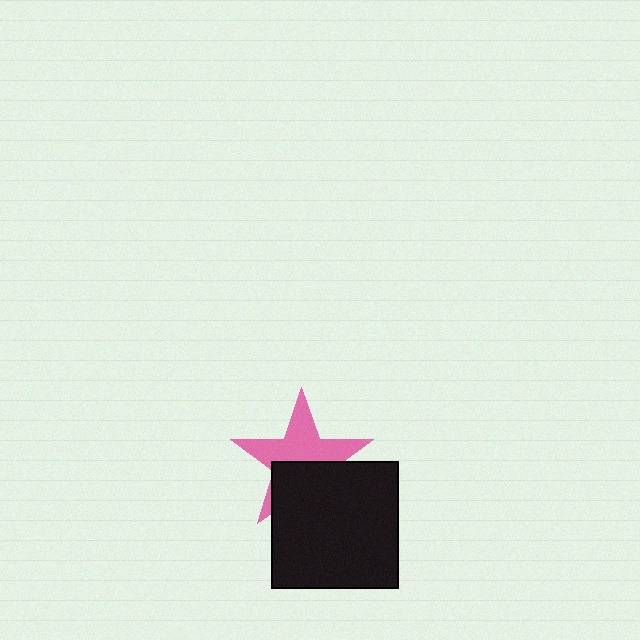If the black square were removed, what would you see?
You would see the complete pink star.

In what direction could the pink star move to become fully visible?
The pink star could move up. That would shift it out from behind the black square entirely.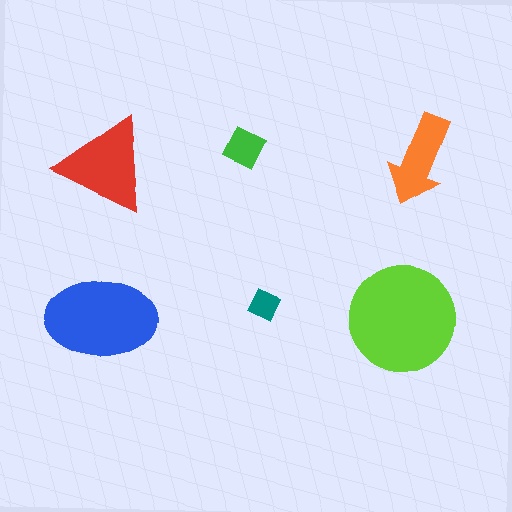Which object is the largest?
The lime circle.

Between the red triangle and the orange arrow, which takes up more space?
The red triangle.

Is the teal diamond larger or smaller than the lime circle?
Smaller.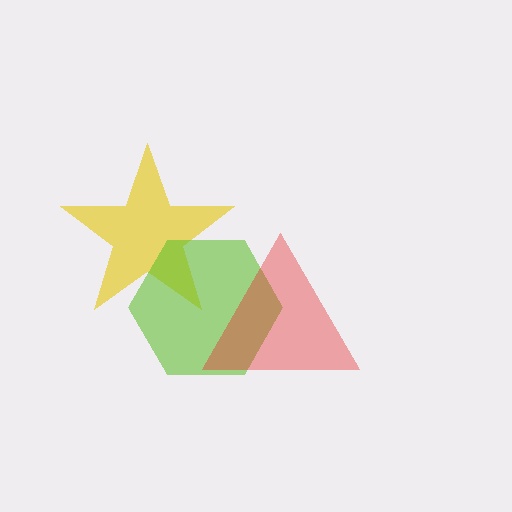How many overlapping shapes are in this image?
There are 3 overlapping shapes in the image.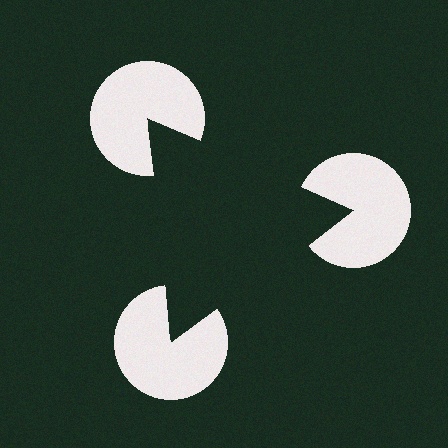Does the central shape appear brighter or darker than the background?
It typically appears slightly darker than the background, even though no actual brightness change is drawn.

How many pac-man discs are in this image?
There are 3 — one at each vertex of the illusory triangle.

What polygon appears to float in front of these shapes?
An illusory triangle — its edges are inferred from the aligned wedge cuts in the pac-man discs, not physically drawn.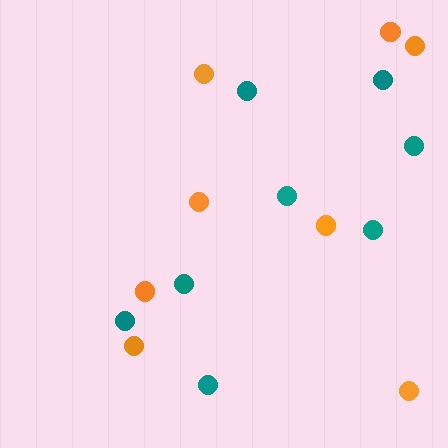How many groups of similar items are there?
There are 2 groups: one group of orange circles (8) and one group of teal circles (8).